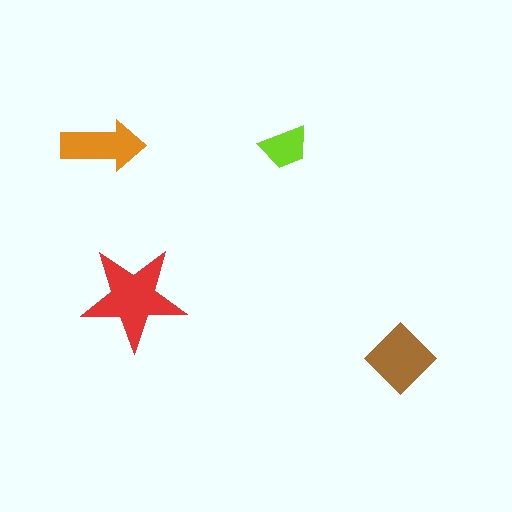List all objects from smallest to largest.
The lime trapezoid, the orange arrow, the brown diamond, the red star.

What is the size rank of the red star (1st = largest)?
1st.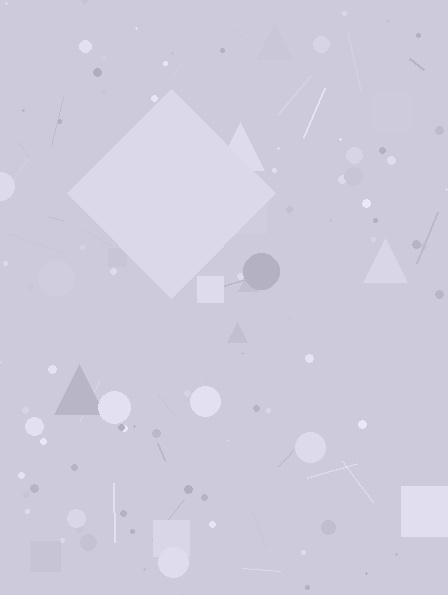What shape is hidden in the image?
A diamond is hidden in the image.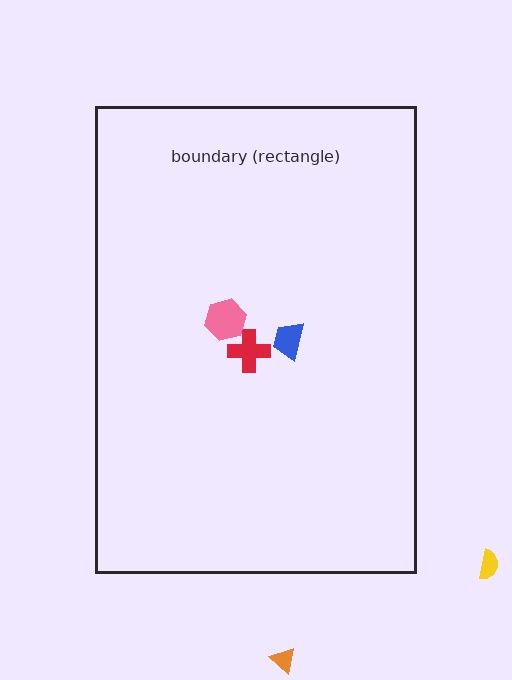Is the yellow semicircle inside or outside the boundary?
Outside.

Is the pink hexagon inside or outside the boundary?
Inside.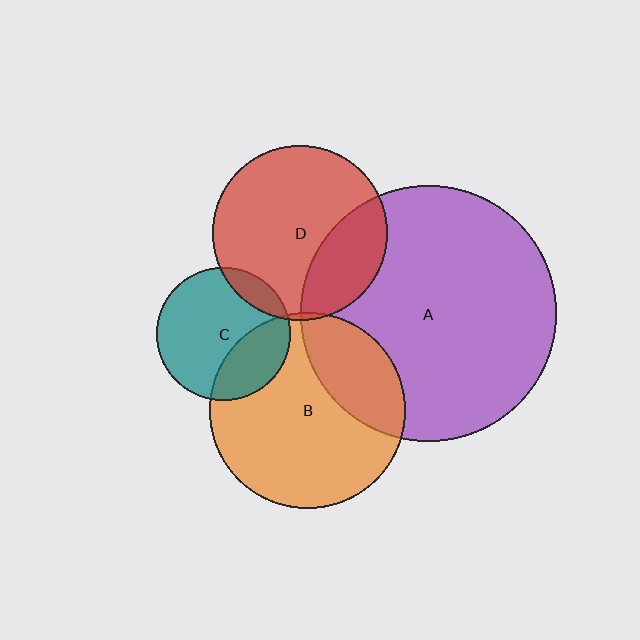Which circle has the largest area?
Circle A (purple).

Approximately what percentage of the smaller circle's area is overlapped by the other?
Approximately 30%.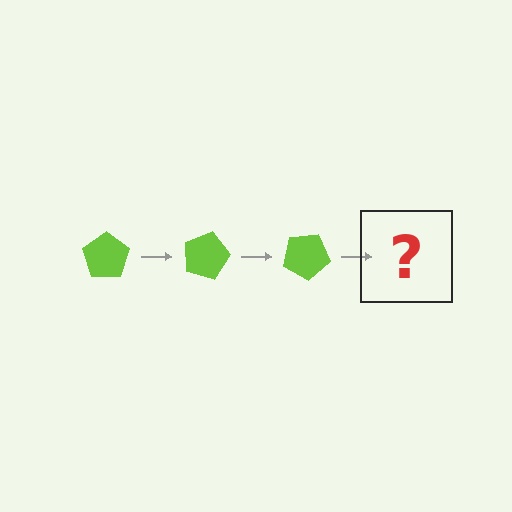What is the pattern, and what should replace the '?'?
The pattern is that the pentagon rotates 15 degrees each step. The '?' should be a lime pentagon rotated 45 degrees.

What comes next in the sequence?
The next element should be a lime pentagon rotated 45 degrees.